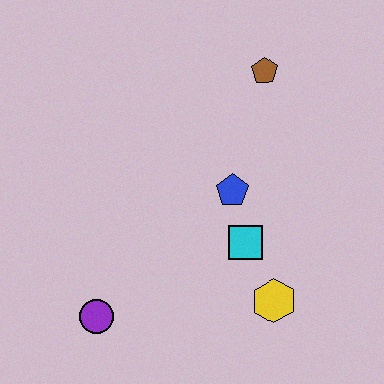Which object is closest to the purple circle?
The cyan square is closest to the purple circle.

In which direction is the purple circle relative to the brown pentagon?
The purple circle is below the brown pentagon.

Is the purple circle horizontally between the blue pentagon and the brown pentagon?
No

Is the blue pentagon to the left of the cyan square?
Yes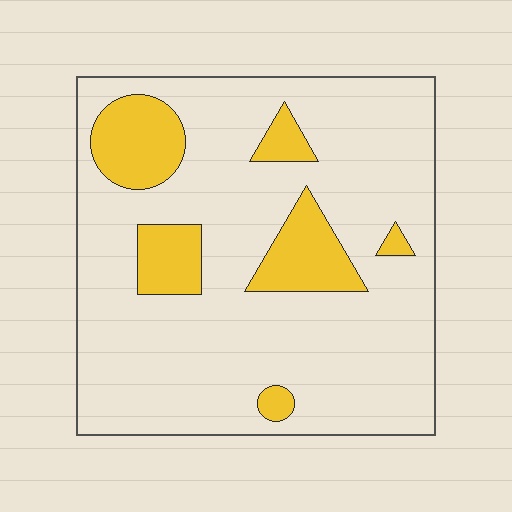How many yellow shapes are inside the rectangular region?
6.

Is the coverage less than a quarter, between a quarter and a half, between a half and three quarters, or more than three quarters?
Less than a quarter.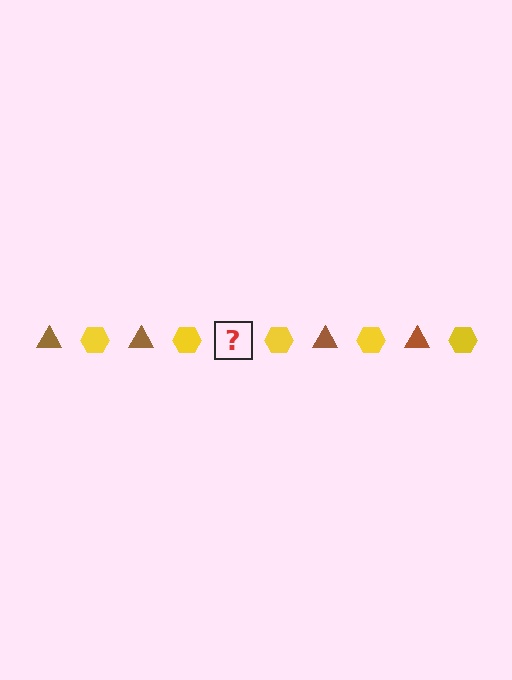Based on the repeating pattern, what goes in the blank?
The blank should be a brown triangle.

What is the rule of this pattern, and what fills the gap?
The rule is that the pattern alternates between brown triangle and yellow hexagon. The gap should be filled with a brown triangle.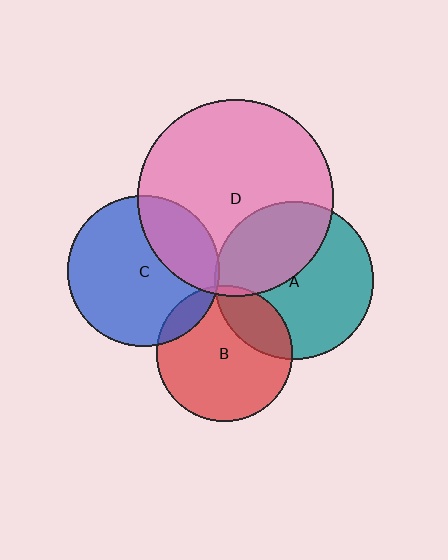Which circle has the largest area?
Circle D (pink).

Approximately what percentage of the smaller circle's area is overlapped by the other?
Approximately 10%.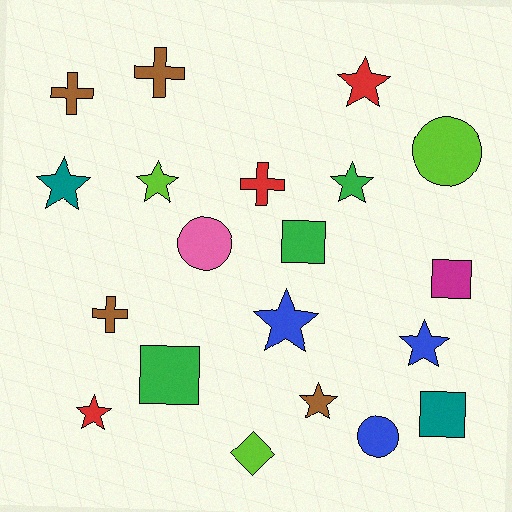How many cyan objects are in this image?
There are no cyan objects.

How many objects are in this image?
There are 20 objects.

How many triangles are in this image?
There are no triangles.